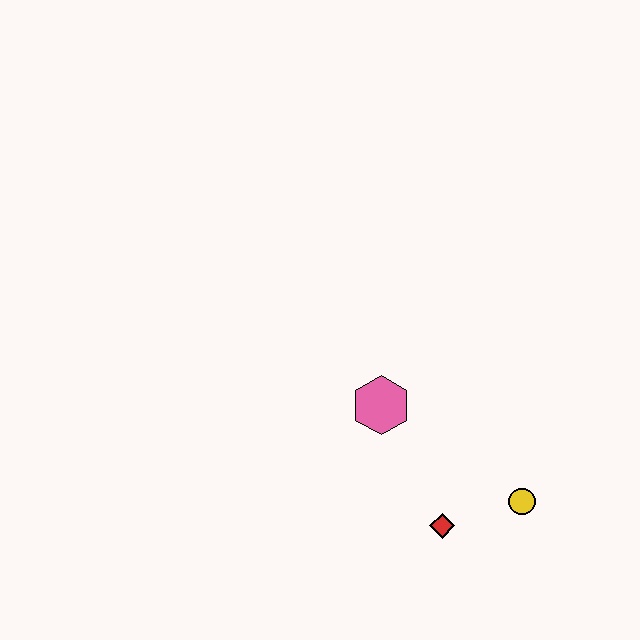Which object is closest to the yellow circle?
The red diamond is closest to the yellow circle.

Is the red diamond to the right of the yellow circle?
No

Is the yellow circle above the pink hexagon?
No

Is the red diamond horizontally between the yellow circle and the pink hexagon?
Yes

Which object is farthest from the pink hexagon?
The yellow circle is farthest from the pink hexagon.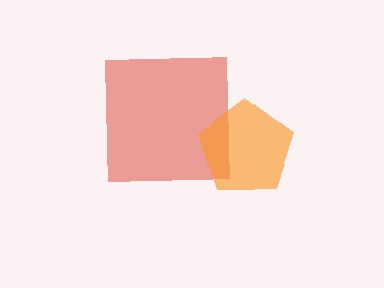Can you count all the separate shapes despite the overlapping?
Yes, there are 2 separate shapes.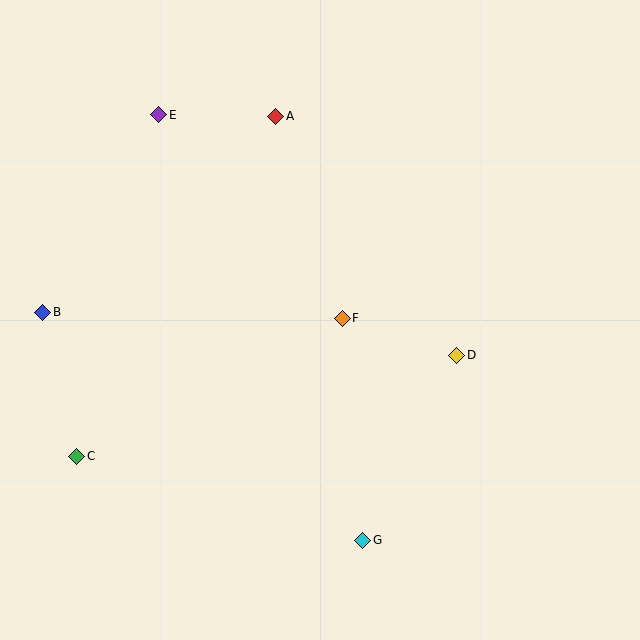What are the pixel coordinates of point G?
Point G is at (363, 540).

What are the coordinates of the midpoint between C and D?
The midpoint between C and D is at (267, 406).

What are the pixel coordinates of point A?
Point A is at (276, 116).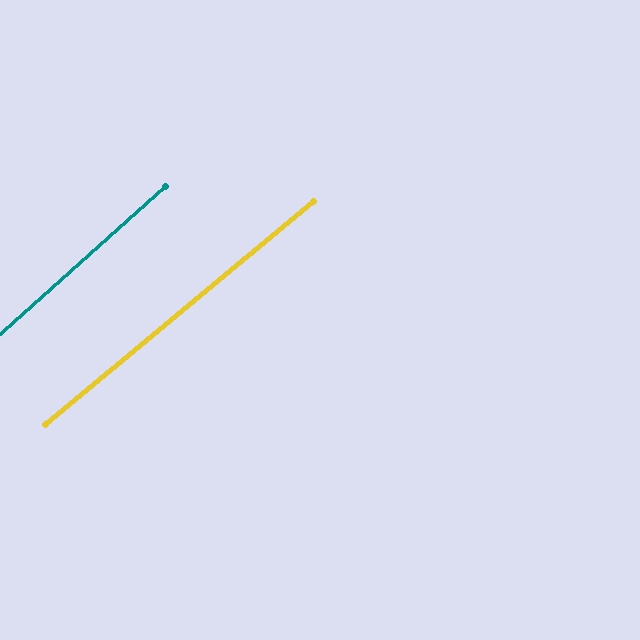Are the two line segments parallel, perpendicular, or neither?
Parallel — their directions differ by only 1.9°.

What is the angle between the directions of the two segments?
Approximately 2 degrees.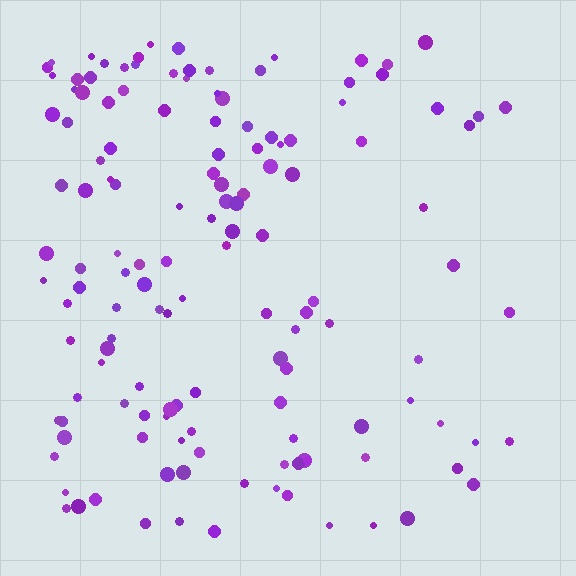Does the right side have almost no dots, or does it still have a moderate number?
Still a moderate number, just noticeably fewer than the left.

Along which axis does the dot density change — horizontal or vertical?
Horizontal.